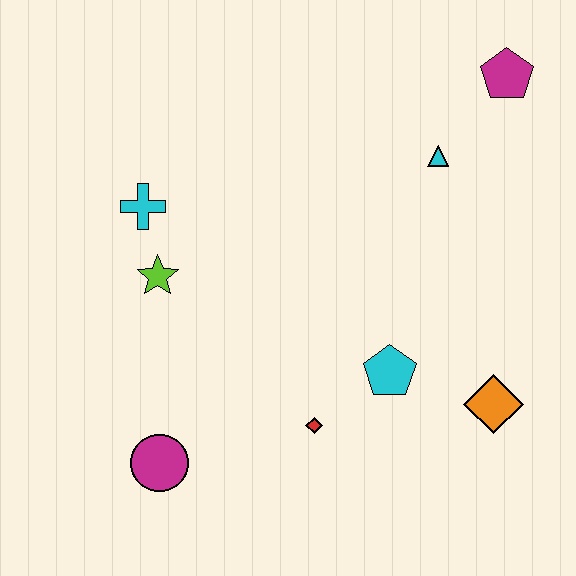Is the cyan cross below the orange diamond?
No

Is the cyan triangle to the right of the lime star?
Yes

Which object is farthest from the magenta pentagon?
The magenta circle is farthest from the magenta pentagon.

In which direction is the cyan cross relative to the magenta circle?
The cyan cross is above the magenta circle.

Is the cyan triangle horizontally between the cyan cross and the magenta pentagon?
Yes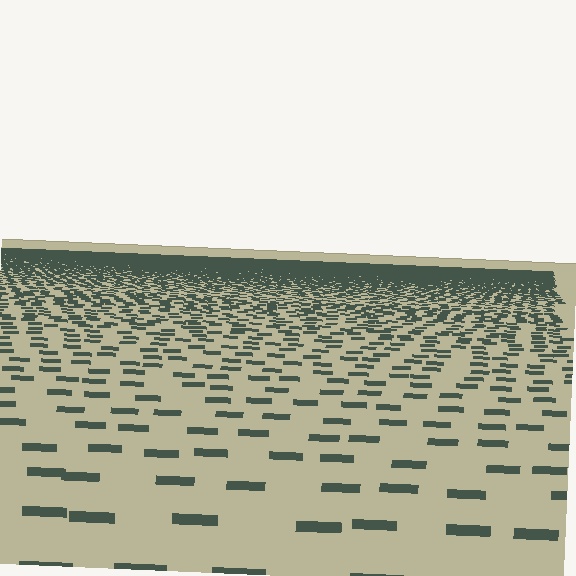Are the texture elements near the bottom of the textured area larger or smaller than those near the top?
Larger. Near the bottom, elements are closer to the viewer and appear at a bigger on-screen size.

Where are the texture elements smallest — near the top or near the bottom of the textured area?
Near the top.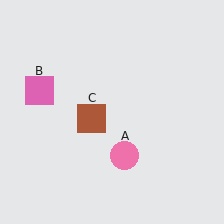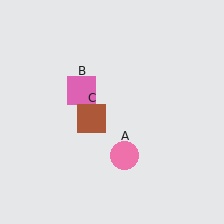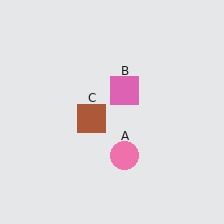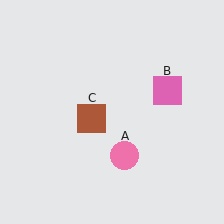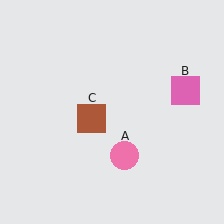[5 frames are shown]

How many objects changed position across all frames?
1 object changed position: pink square (object B).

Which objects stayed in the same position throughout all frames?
Pink circle (object A) and brown square (object C) remained stationary.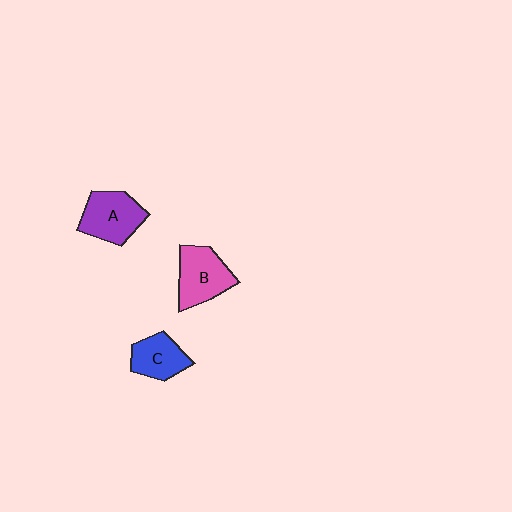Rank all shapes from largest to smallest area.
From largest to smallest: A (purple), B (pink), C (blue).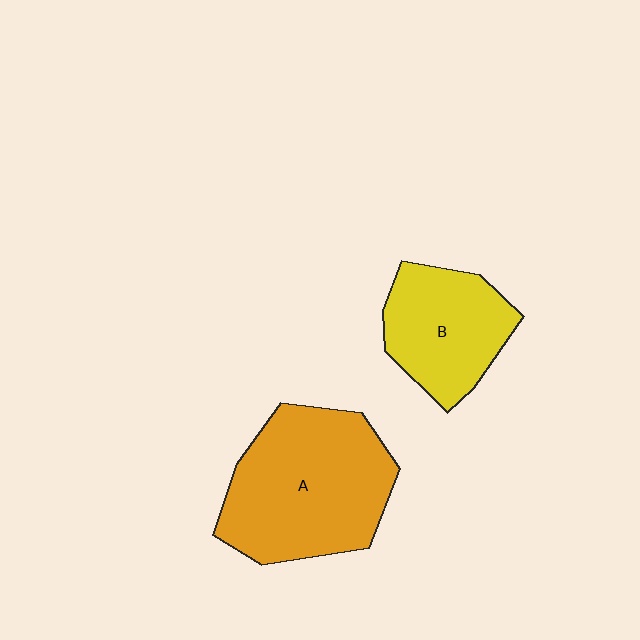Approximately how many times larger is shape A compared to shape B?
Approximately 1.6 times.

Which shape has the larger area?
Shape A (orange).